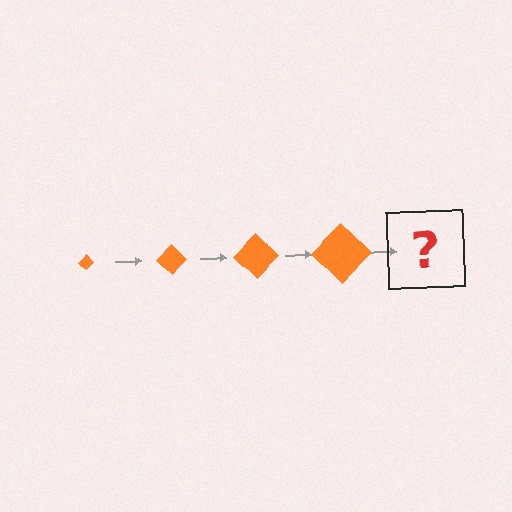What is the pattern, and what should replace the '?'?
The pattern is that the diamond gets progressively larger each step. The '?' should be an orange diamond, larger than the previous one.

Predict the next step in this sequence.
The next step is an orange diamond, larger than the previous one.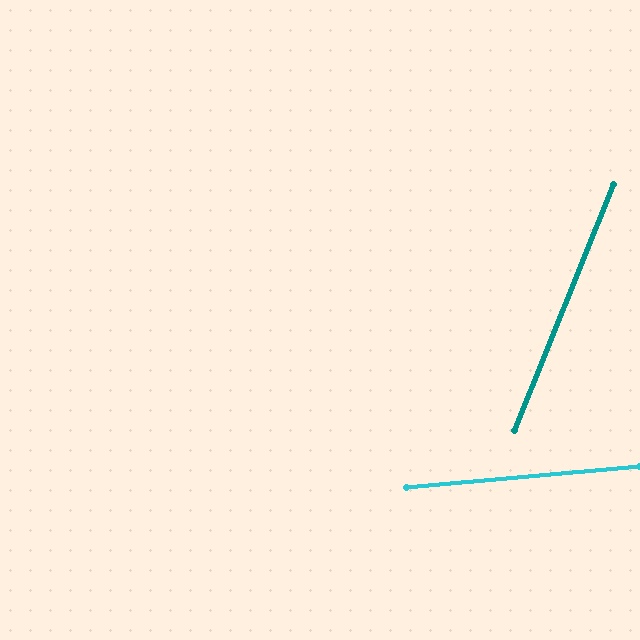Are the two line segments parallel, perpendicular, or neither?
Neither parallel nor perpendicular — they differ by about 63°.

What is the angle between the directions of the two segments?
Approximately 63 degrees.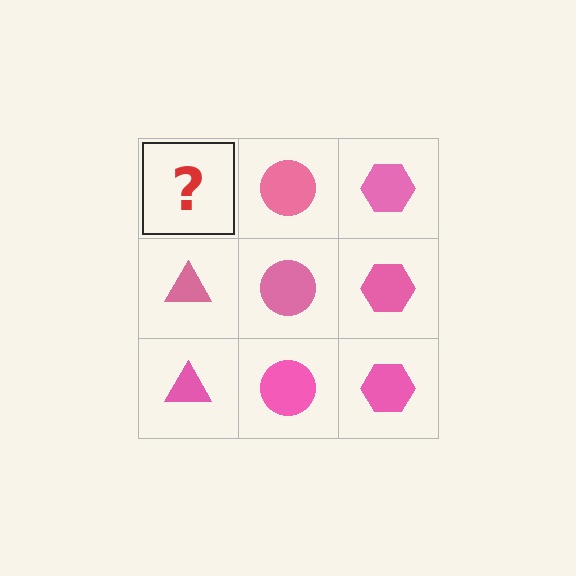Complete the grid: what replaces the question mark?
The question mark should be replaced with a pink triangle.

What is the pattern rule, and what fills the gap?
The rule is that each column has a consistent shape. The gap should be filled with a pink triangle.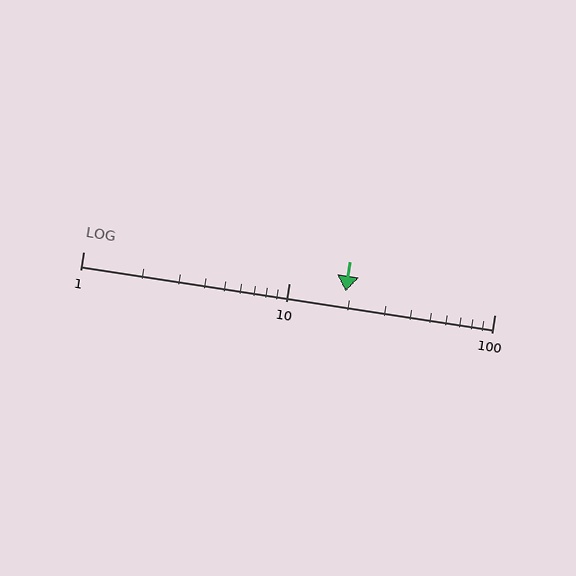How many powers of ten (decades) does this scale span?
The scale spans 2 decades, from 1 to 100.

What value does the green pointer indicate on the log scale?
The pointer indicates approximately 19.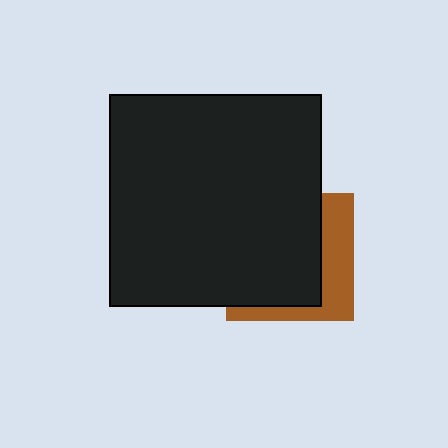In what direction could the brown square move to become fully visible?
The brown square could move right. That would shift it out from behind the black square entirely.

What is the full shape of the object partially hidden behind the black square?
The partially hidden object is a brown square.